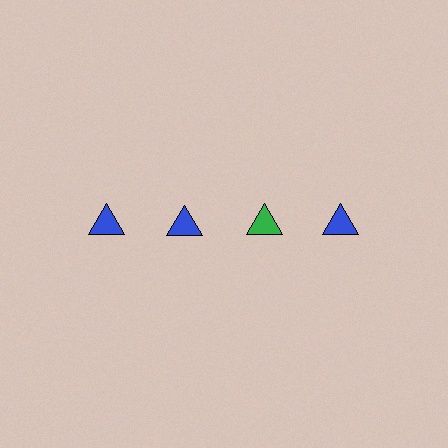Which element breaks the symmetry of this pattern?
The green triangle in the top row, center column breaks the symmetry. All other shapes are blue triangles.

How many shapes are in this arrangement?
There are 4 shapes arranged in a grid pattern.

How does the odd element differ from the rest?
It has a different color: green instead of blue.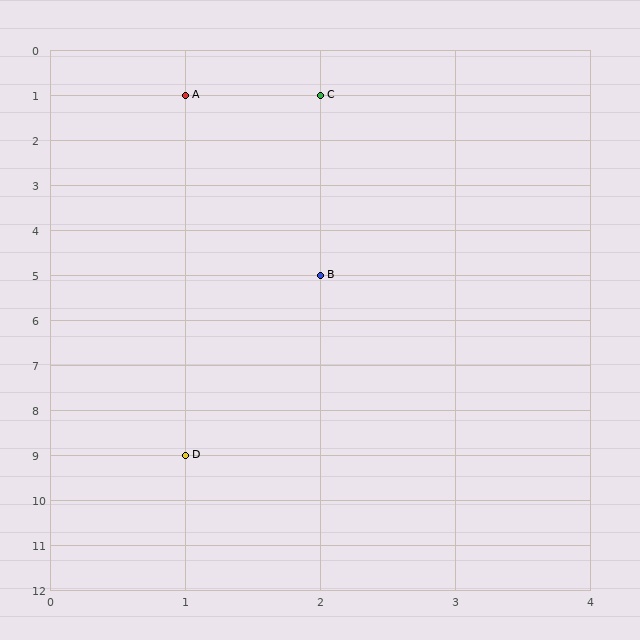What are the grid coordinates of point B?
Point B is at grid coordinates (2, 5).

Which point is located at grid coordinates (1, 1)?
Point A is at (1, 1).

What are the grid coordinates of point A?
Point A is at grid coordinates (1, 1).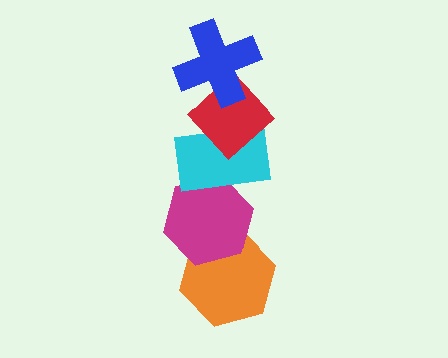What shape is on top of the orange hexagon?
The magenta hexagon is on top of the orange hexagon.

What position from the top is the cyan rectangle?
The cyan rectangle is 3rd from the top.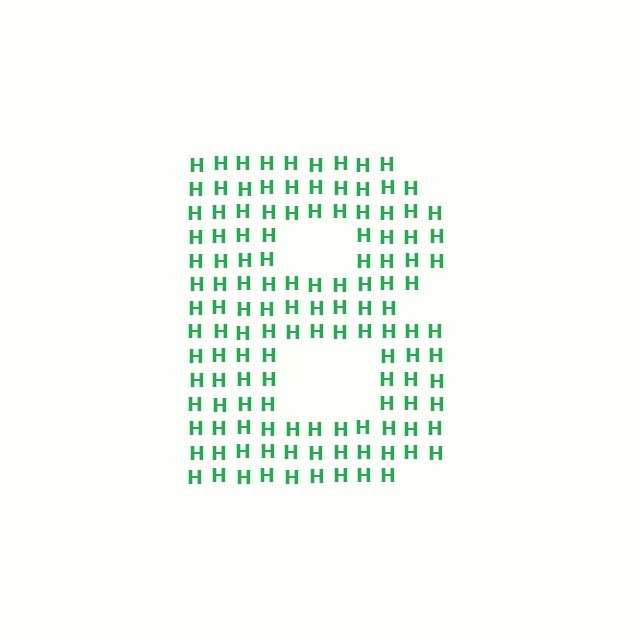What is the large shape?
The large shape is the letter B.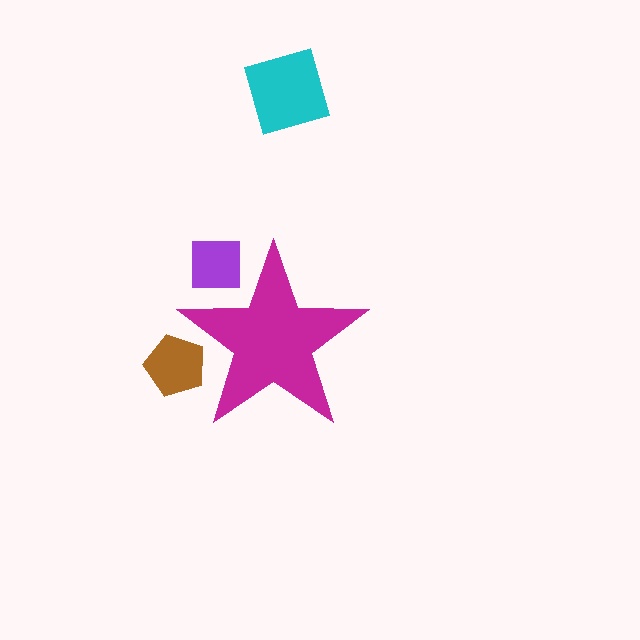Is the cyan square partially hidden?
No, the cyan square is fully visible.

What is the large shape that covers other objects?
A magenta star.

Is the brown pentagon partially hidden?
Yes, the brown pentagon is partially hidden behind the magenta star.